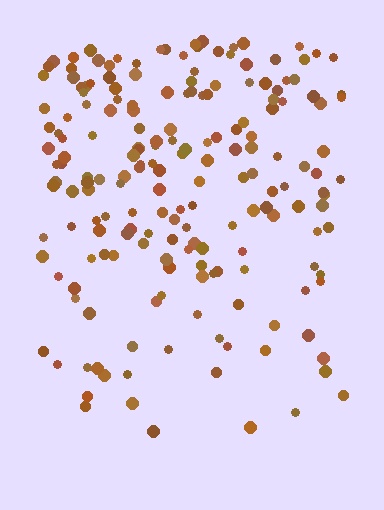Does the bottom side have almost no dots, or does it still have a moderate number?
Still a moderate number, just noticeably fewer than the top.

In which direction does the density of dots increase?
From bottom to top, with the top side densest.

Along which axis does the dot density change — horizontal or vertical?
Vertical.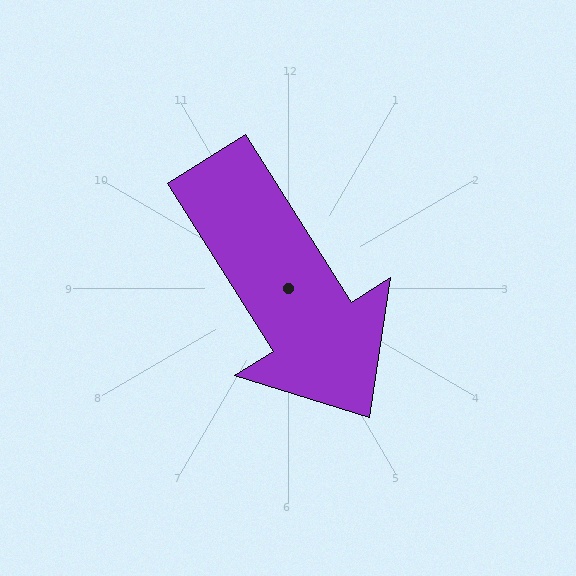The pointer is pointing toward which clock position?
Roughly 5 o'clock.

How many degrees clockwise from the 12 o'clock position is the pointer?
Approximately 148 degrees.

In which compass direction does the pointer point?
Southeast.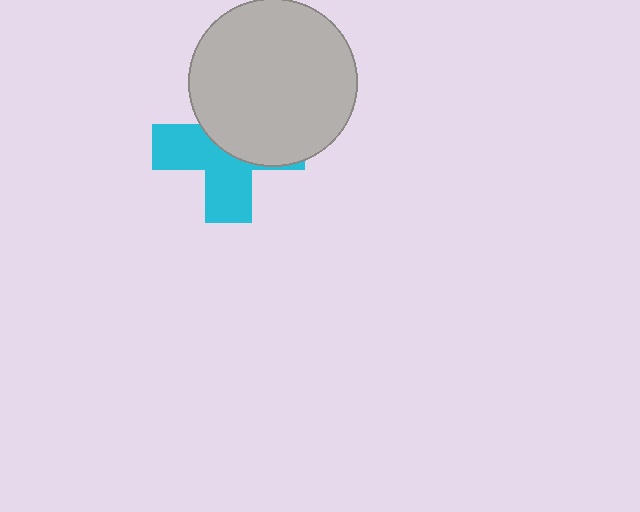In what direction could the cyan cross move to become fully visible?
The cyan cross could move down. That would shift it out from behind the light gray circle entirely.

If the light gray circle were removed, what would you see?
You would see the complete cyan cross.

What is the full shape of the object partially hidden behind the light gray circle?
The partially hidden object is a cyan cross.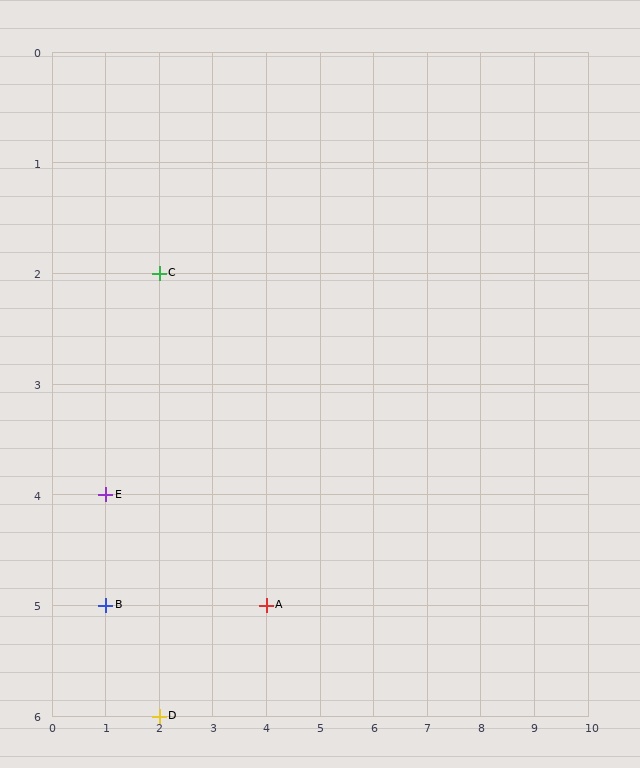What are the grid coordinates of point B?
Point B is at grid coordinates (1, 5).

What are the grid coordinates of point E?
Point E is at grid coordinates (1, 4).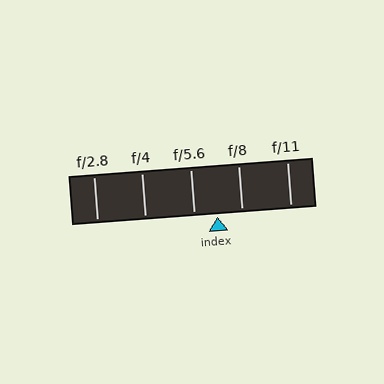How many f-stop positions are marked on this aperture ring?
There are 5 f-stop positions marked.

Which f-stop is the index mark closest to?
The index mark is closest to f/5.6.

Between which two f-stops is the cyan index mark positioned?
The index mark is between f/5.6 and f/8.